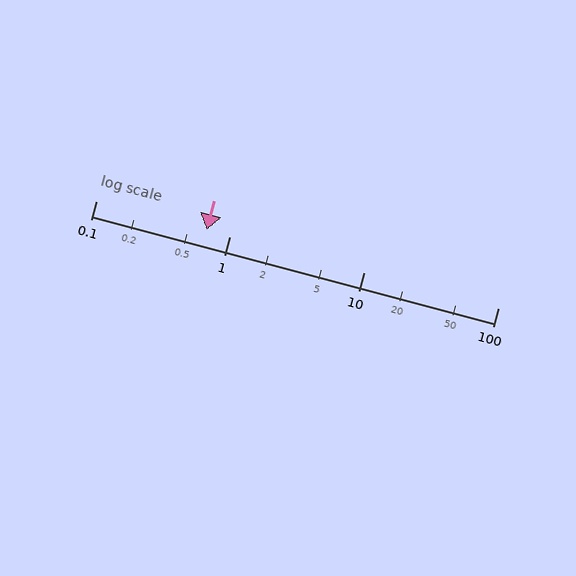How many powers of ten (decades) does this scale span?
The scale spans 3 decades, from 0.1 to 100.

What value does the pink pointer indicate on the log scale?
The pointer indicates approximately 0.67.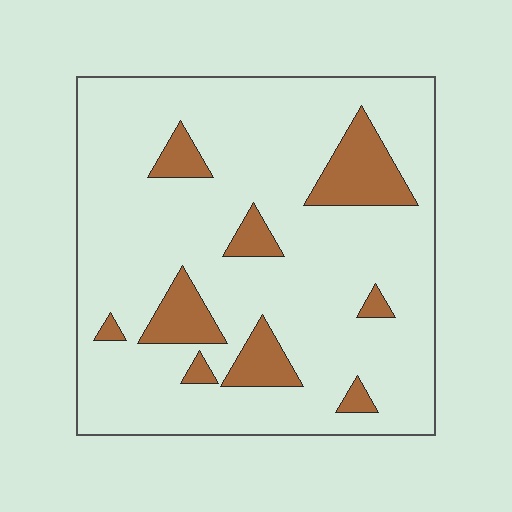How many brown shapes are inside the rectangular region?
9.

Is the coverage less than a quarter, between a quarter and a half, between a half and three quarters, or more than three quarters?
Less than a quarter.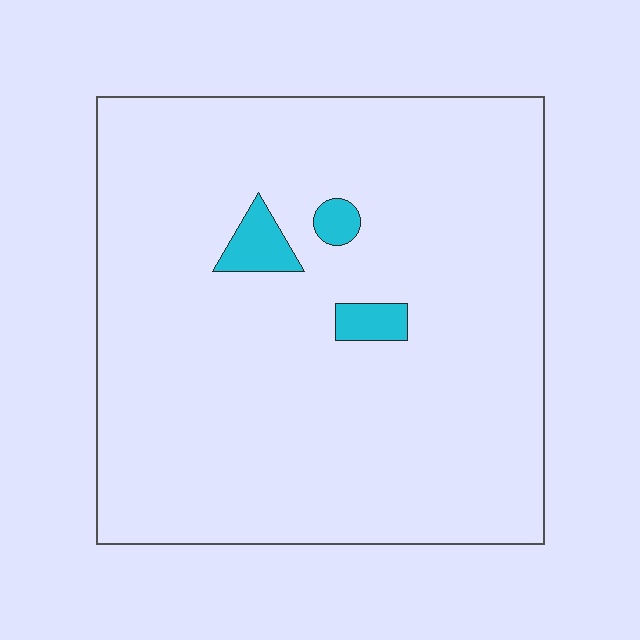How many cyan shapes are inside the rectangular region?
3.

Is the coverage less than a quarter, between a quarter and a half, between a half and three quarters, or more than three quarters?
Less than a quarter.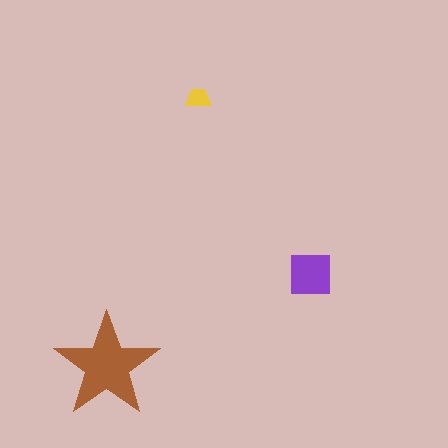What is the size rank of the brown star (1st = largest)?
1st.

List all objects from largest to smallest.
The brown star, the purple square, the yellow trapezoid.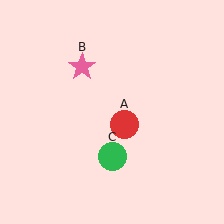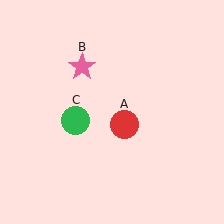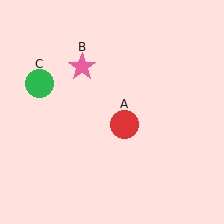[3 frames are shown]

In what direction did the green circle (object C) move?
The green circle (object C) moved up and to the left.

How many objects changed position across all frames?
1 object changed position: green circle (object C).